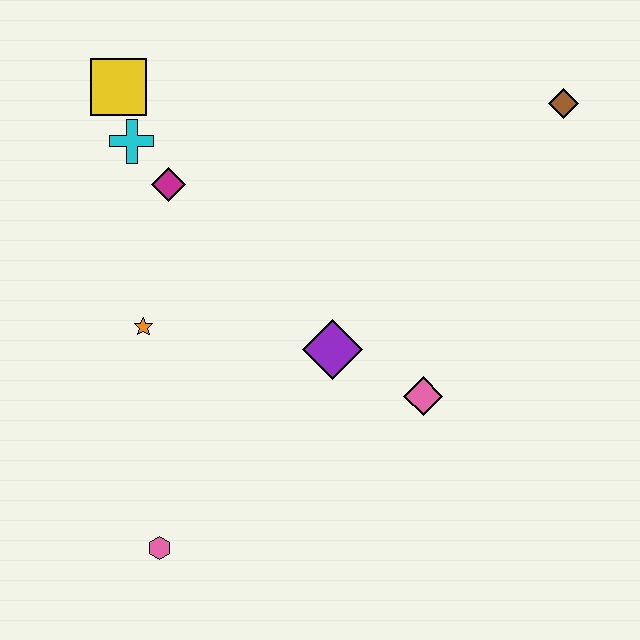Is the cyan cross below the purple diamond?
No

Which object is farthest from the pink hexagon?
The brown diamond is farthest from the pink hexagon.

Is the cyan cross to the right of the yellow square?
Yes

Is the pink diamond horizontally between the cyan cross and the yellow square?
No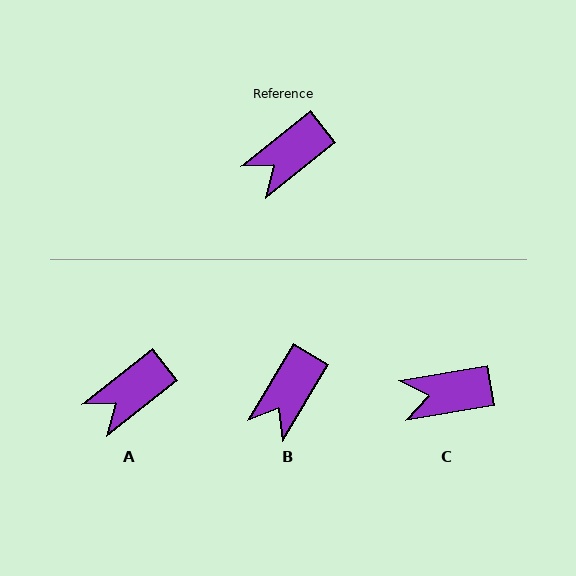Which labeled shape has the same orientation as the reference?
A.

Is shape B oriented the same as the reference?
No, it is off by about 21 degrees.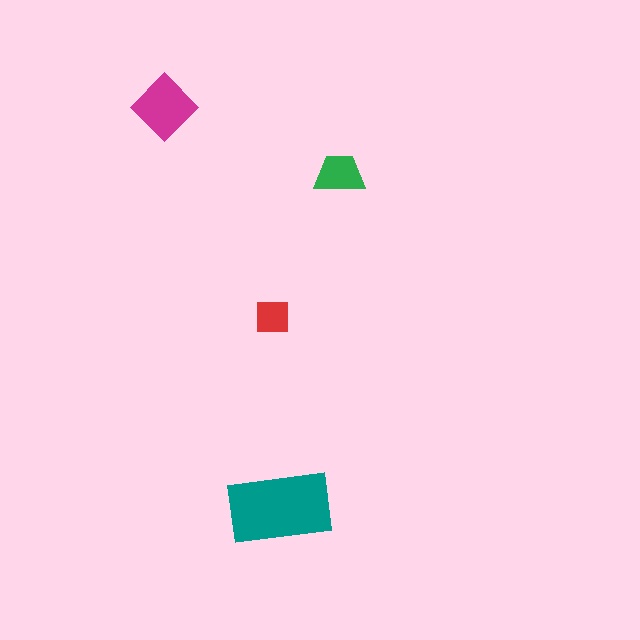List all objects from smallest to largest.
The red square, the green trapezoid, the magenta diamond, the teal rectangle.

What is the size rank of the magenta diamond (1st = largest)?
2nd.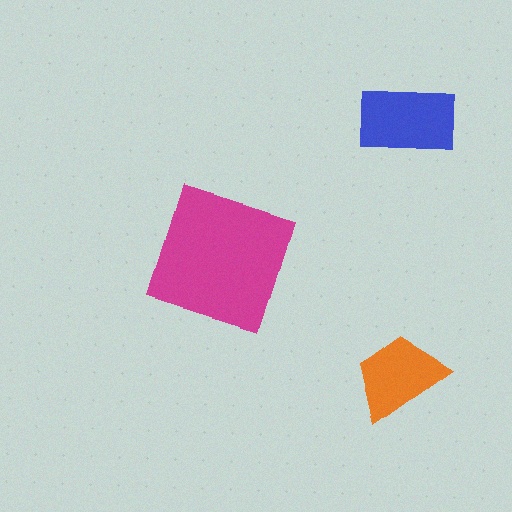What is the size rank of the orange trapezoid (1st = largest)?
3rd.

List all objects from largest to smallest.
The magenta square, the blue rectangle, the orange trapezoid.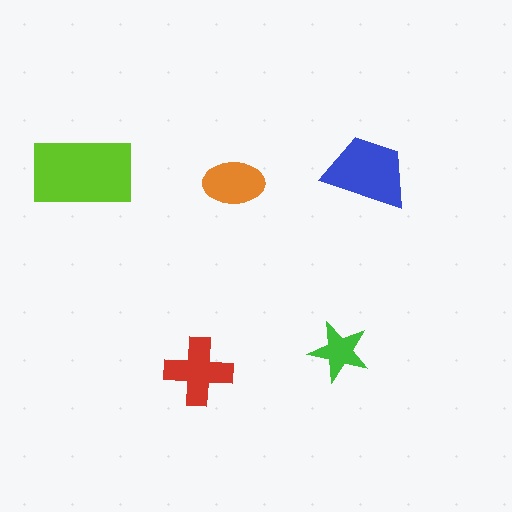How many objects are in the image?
There are 5 objects in the image.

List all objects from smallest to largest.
The green star, the orange ellipse, the red cross, the blue trapezoid, the lime rectangle.